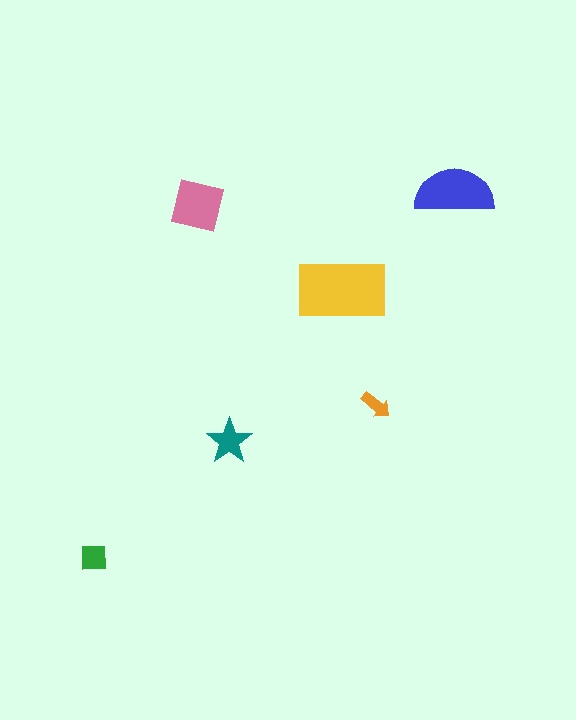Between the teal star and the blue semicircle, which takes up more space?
The blue semicircle.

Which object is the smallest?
The orange arrow.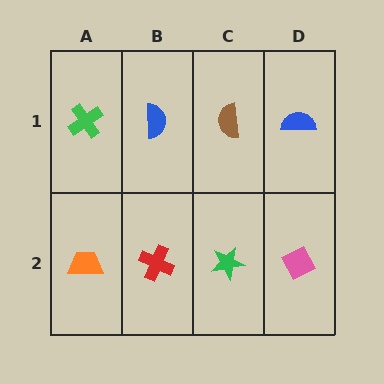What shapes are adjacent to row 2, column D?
A blue semicircle (row 1, column D), a green star (row 2, column C).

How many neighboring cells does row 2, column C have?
3.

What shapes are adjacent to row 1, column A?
An orange trapezoid (row 2, column A), a blue semicircle (row 1, column B).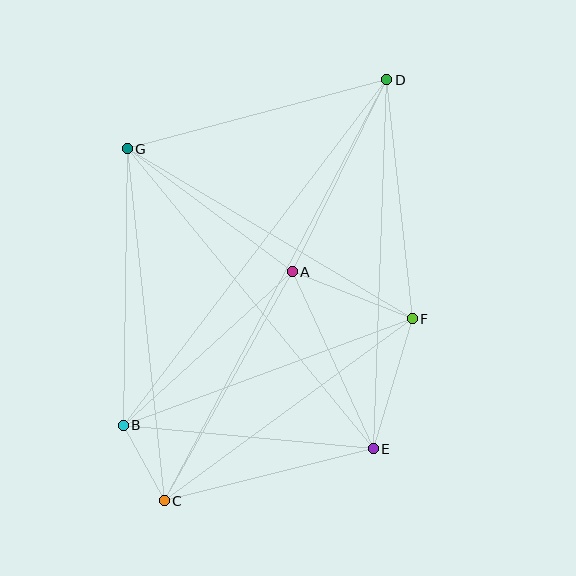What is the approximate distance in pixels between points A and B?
The distance between A and B is approximately 228 pixels.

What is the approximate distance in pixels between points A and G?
The distance between A and G is approximately 206 pixels.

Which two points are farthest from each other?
Points C and D are farthest from each other.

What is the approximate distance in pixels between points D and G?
The distance between D and G is approximately 269 pixels.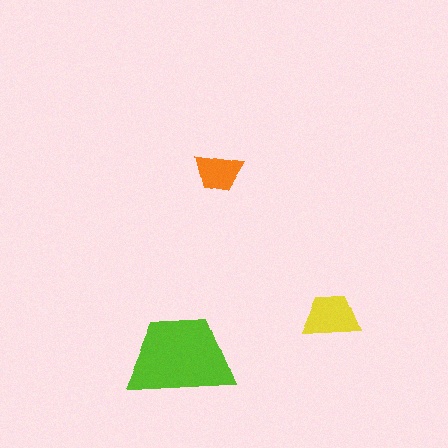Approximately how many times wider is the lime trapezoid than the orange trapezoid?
About 2 times wider.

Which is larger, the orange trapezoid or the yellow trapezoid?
The yellow one.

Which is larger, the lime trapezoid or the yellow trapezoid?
The lime one.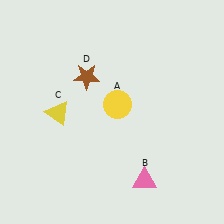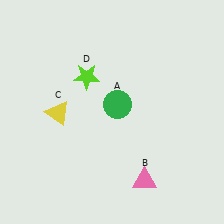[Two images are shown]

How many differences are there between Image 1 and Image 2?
There are 2 differences between the two images.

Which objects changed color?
A changed from yellow to green. D changed from brown to lime.